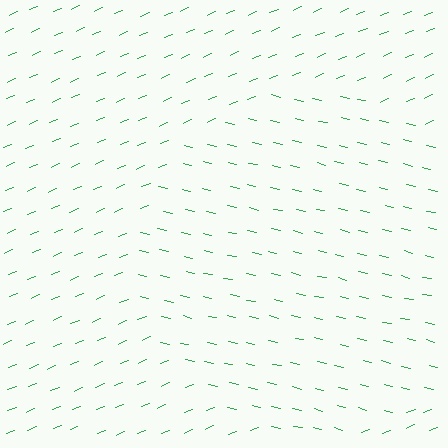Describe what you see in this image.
The image is filled with small green line segments. A circle region in the image has lines oriented differently from the surrounding lines, creating a visible texture boundary.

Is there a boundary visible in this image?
Yes, there is a texture boundary formed by a change in line orientation.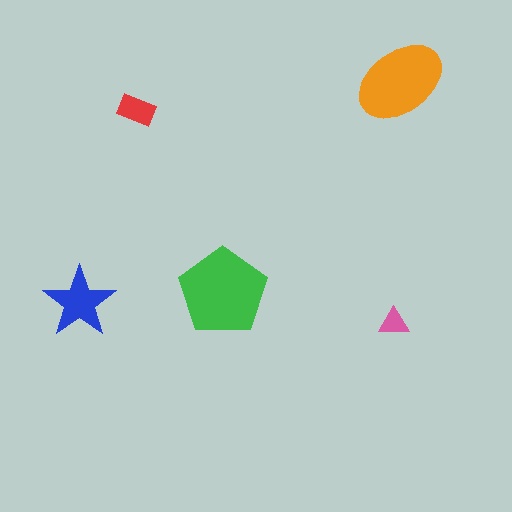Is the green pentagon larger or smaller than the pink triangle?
Larger.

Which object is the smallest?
The pink triangle.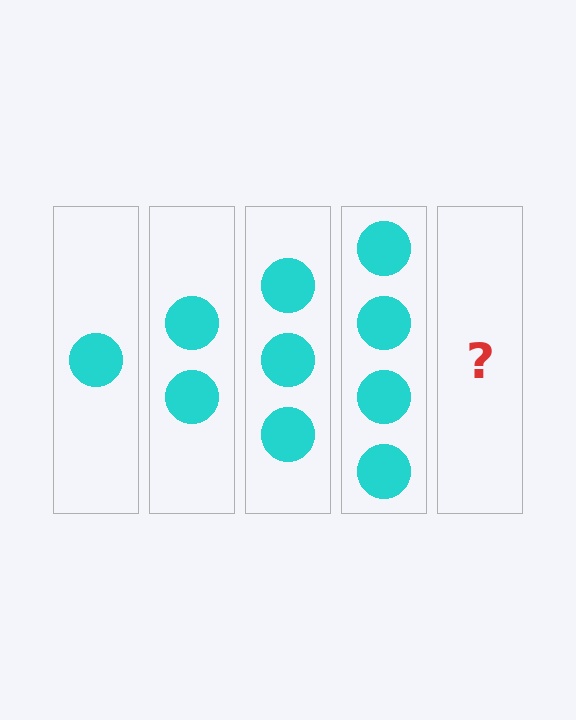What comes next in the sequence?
The next element should be 5 circles.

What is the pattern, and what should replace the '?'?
The pattern is that each step adds one more circle. The '?' should be 5 circles.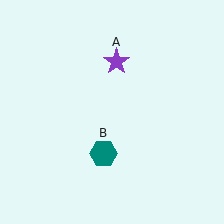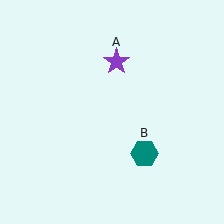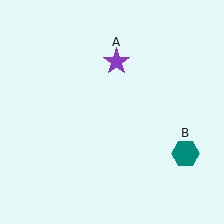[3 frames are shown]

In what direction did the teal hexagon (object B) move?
The teal hexagon (object B) moved right.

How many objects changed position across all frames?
1 object changed position: teal hexagon (object B).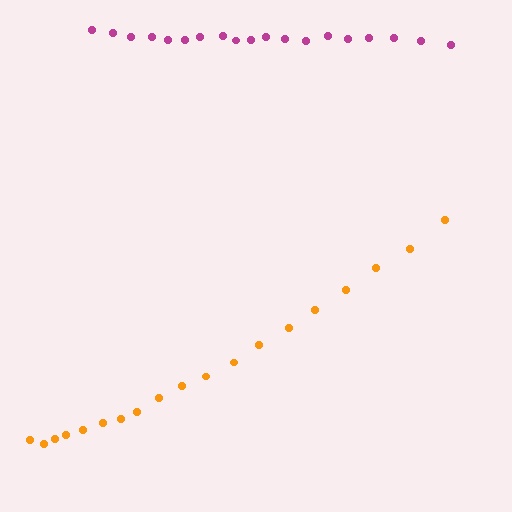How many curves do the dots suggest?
There are 2 distinct paths.